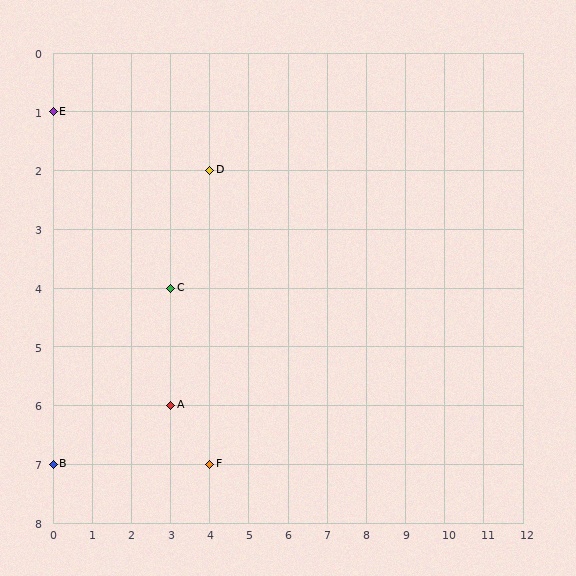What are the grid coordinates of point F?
Point F is at grid coordinates (4, 7).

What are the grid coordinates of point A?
Point A is at grid coordinates (3, 6).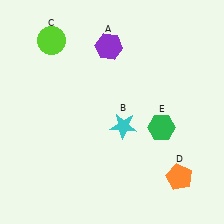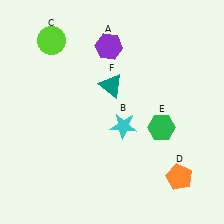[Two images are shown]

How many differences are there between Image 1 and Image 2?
There is 1 difference between the two images.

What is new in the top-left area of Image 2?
A teal triangle (F) was added in the top-left area of Image 2.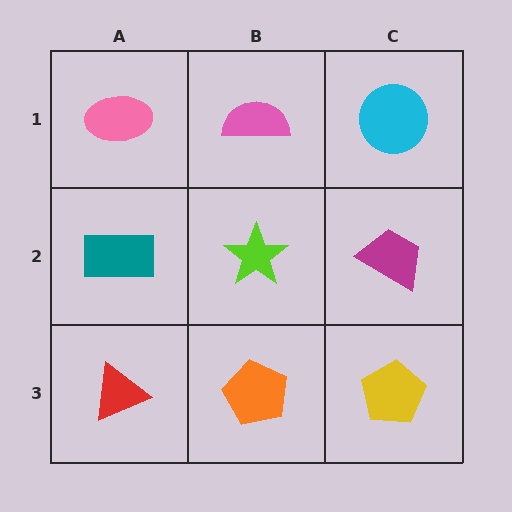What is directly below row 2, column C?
A yellow pentagon.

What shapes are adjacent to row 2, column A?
A pink ellipse (row 1, column A), a red triangle (row 3, column A), a lime star (row 2, column B).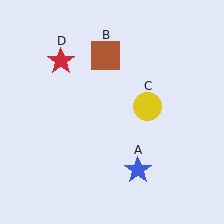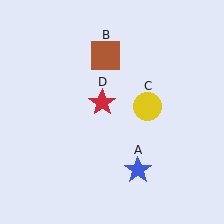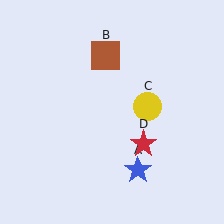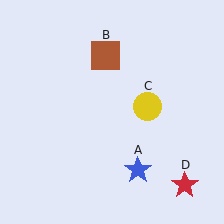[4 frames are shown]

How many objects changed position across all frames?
1 object changed position: red star (object D).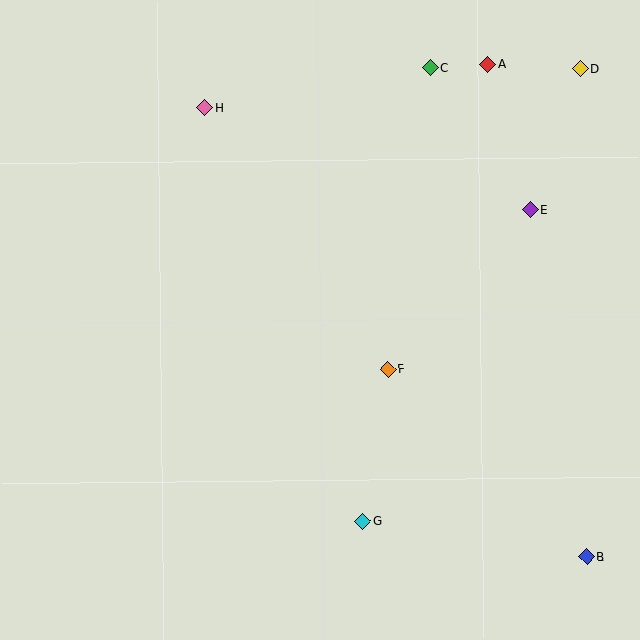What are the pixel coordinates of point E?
Point E is at (530, 209).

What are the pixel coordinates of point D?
Point D is at (581, 69).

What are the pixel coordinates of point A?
Point A is at (488, 64).